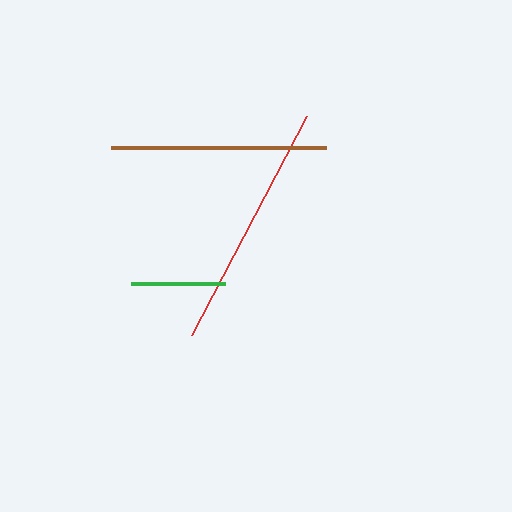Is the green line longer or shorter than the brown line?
The brown line is longer than the green line.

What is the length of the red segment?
The red segment is approximately 248 pixels long.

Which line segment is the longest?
The red line is the longest at approximately 248 pixels.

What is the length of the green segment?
The green segment is approximately 95 pixels long.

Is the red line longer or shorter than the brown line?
The red line is longer than the brown line.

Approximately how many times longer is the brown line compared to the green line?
The brown line is approximately 2.3 times the length of the green line.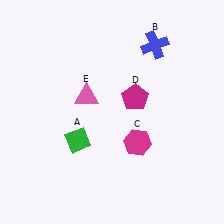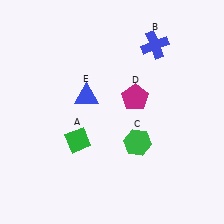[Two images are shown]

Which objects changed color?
C changed from magenta to green. E changed from pink to blue.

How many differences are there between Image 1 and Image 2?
There are 2 differences between the two images.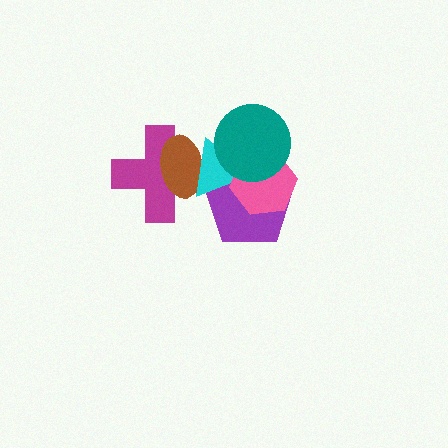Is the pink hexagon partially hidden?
Yes, it is partially covered by another shape.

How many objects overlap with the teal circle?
3 objects overlap with the teal circle.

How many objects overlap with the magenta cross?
2 objects overlap with the magenta cross.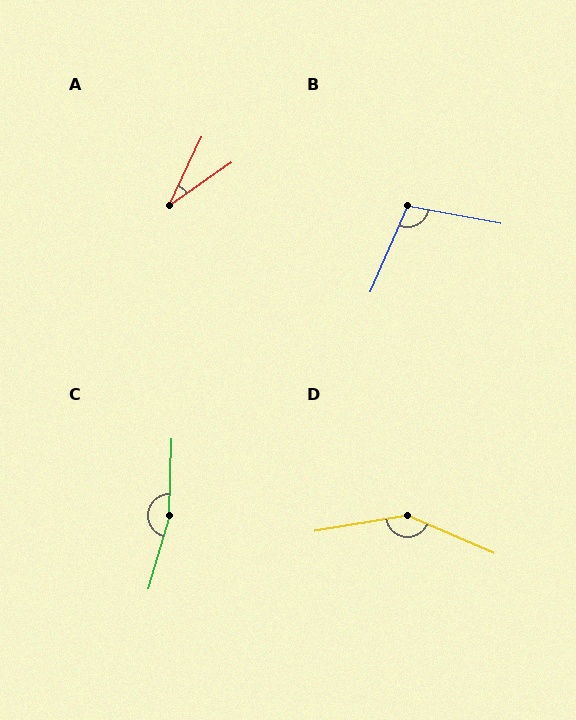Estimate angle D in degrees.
Approximately 147 degrees.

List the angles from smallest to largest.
A (30°), B (103°), D (147°), C (166°).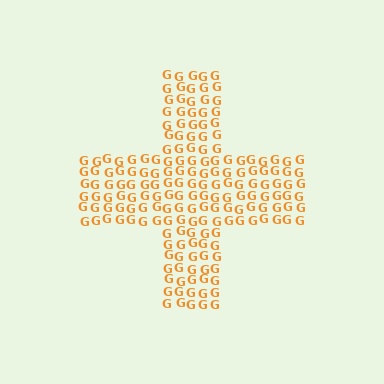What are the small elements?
The small elements are letter G's.